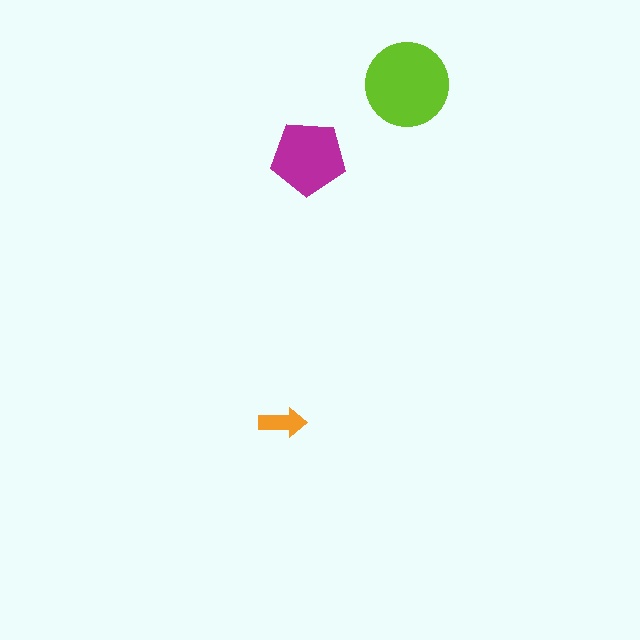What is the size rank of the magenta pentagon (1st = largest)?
2nd.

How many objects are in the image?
There are 3 objects in the image.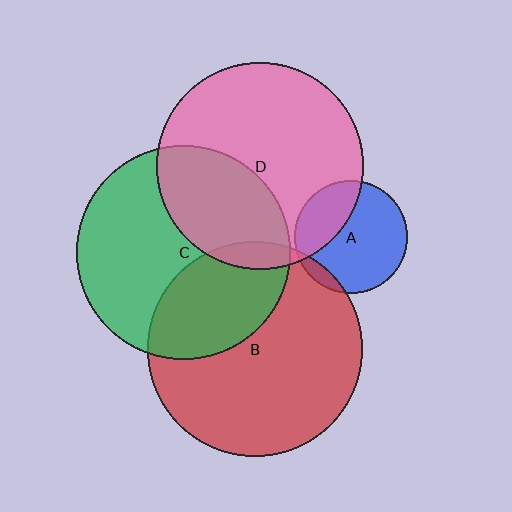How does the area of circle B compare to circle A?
Approximately 3.6 times.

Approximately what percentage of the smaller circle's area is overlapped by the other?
Approximately 35%.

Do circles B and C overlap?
Yes.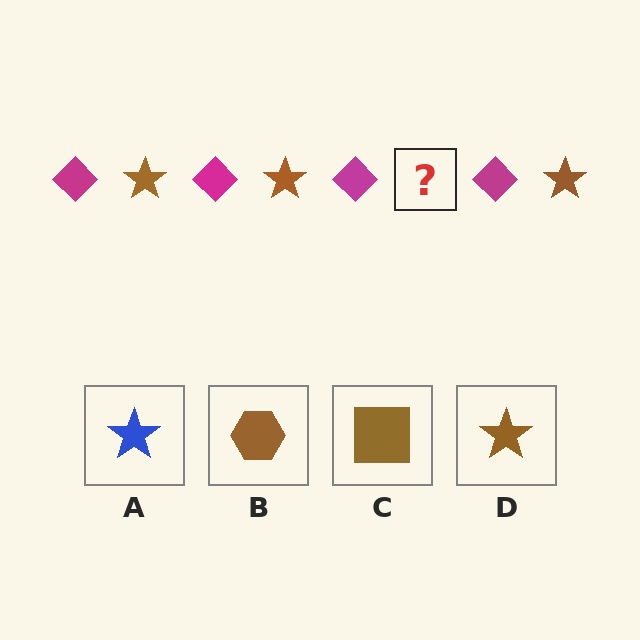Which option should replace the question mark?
Option D.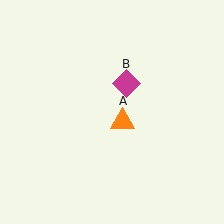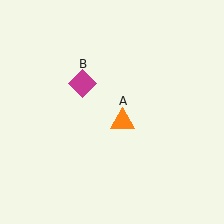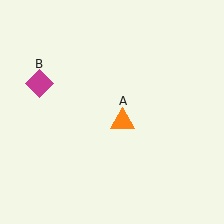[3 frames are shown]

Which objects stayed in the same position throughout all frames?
Orange triangle (object A) remained stationary.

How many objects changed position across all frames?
1 object changed position: magenta diamond (object B).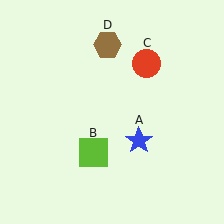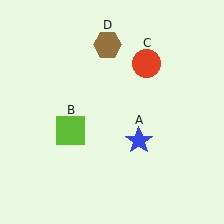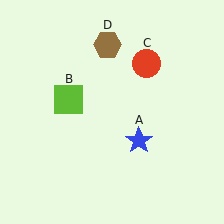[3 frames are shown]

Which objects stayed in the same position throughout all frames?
Blue star (object A) and red circle (object C) and brown hexagon (object D) remained stationary.